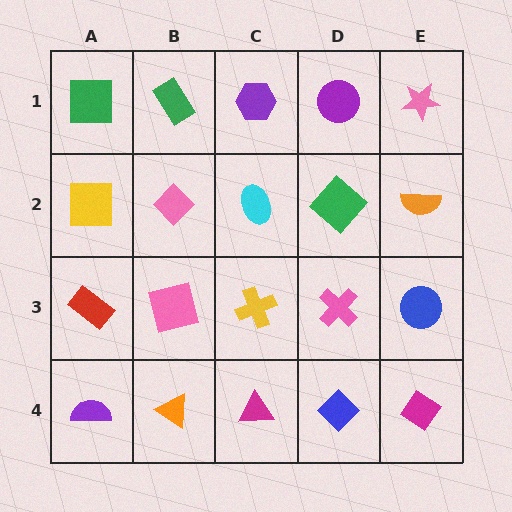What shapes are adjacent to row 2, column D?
A purple circle (row 1, column D), a pink cross (row 3, column D), a cyan ellipse (row 2, column C), an orange semicircle (row 2, column E).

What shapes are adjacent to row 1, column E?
An orange semicircle (row 2, column E), a purple circle (row 1, column D).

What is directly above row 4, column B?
A pink square.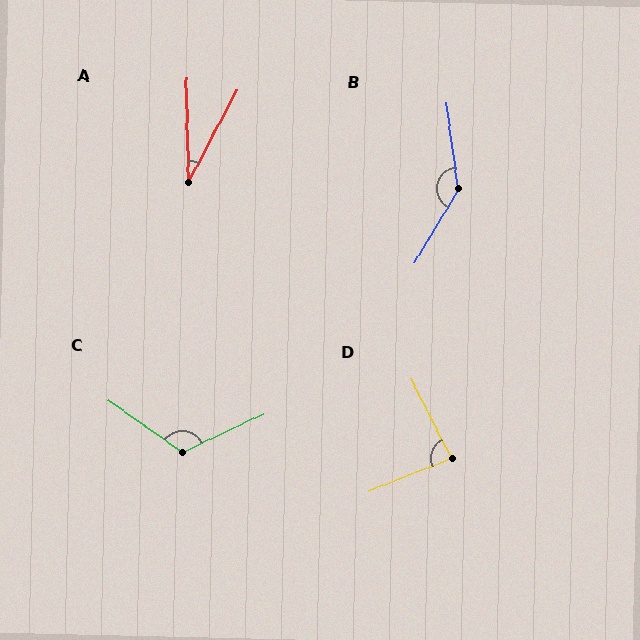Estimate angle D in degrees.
Approximately 85 degrees.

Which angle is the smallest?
A, at approximately 29 degrees.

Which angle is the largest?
B, at approximately 141 degrees.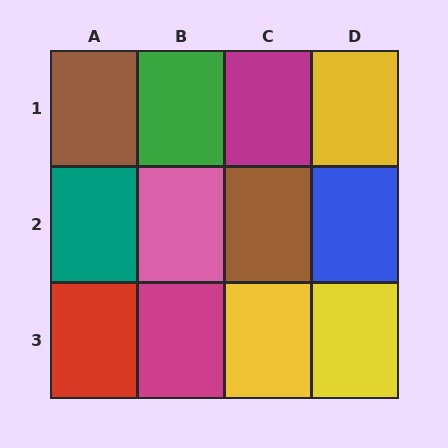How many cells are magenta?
2 cells are magenta.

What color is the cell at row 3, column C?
Yellow.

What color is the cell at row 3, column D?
Yellow.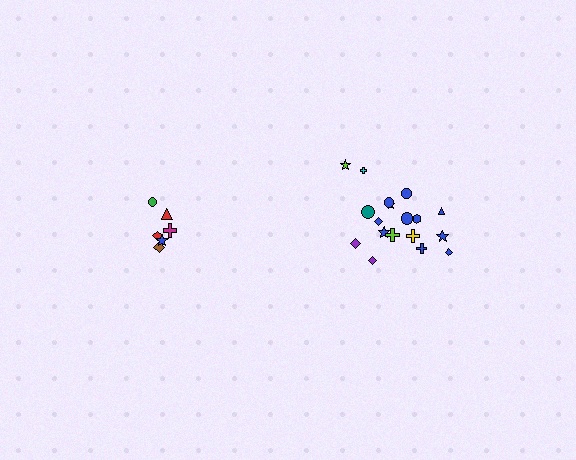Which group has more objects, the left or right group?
The right group.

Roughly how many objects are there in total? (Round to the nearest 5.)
Roughly 25 objects in total.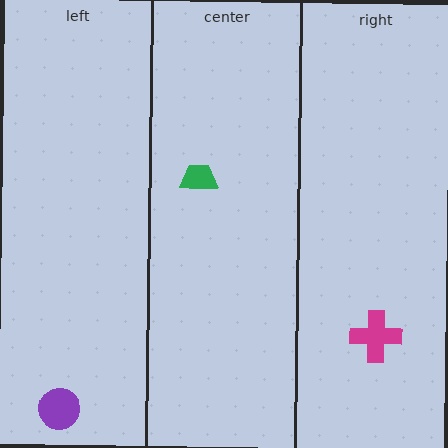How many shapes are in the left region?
1.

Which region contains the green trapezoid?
The center region.